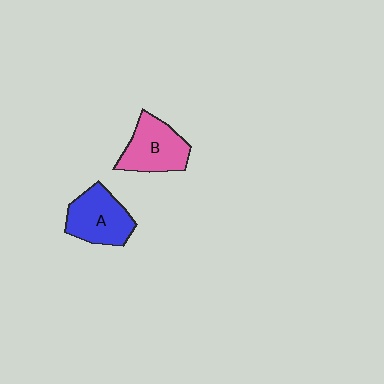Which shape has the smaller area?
Shape B (pink).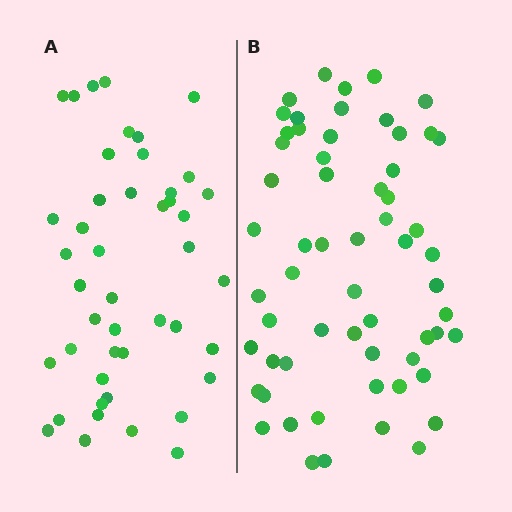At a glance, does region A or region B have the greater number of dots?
Region B (the right region) has more dots.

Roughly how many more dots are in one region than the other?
Region B has approximately 15 more dots than region A.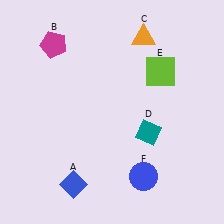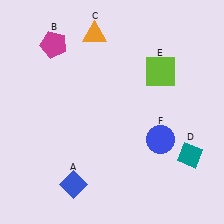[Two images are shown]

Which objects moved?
The objects that moved are: the orange triangle (C), the teal diamond (D), the blue circle (F).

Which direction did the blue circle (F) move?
The blue circle (F) moved up.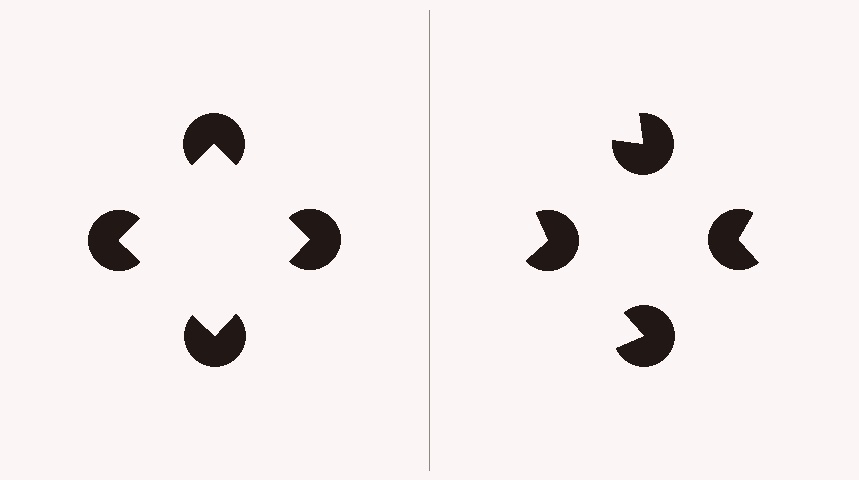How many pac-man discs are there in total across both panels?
8 — 4 on each side.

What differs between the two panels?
The pac-man discs are positioned identically on both sides; only the wedge orientations differ. On the left they align to a square; on the right they are misaligned.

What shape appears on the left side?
An illusory square.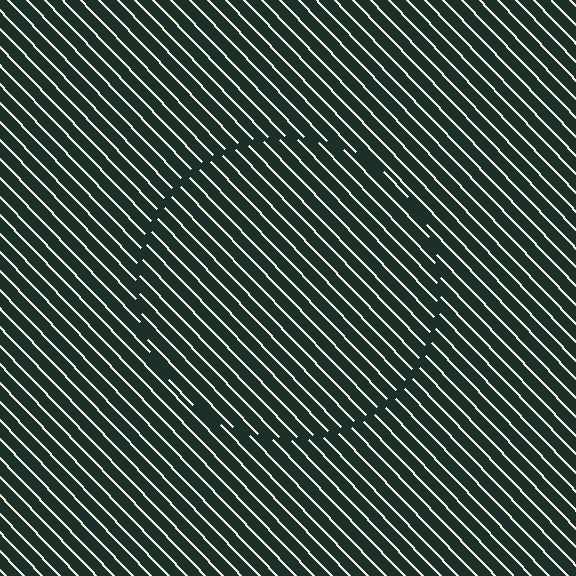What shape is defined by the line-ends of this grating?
An illusory circle. The interior of the shape contains the same grating, shifted by half a period — the contour is defined by the phase discontinuity where line-ends from the inner and outer gratings abut.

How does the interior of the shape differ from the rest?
The interior of the shape contains the same grating, shifted by half a period — the contour is defined by the phase discontinuity where line-ends from the inner and outer gratings abut.